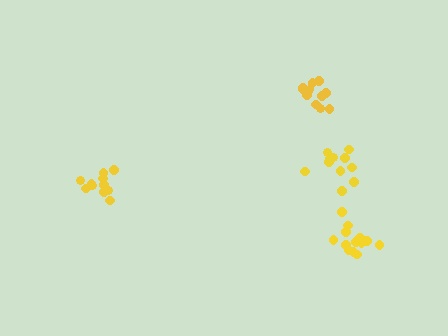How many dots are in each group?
Group 1: 14 dots, Group 2: 11 dots, Group 3: 12 dots, Group 4: 12 dots (49 total).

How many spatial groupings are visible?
There are 4 spatial groupings.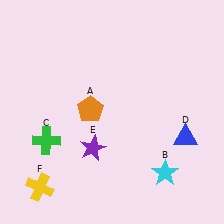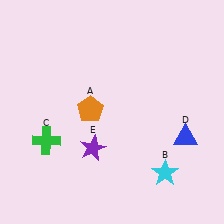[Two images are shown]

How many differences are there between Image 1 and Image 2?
There is 1 difference between the two images.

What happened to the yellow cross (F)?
The yellow cross (F) was removed in Image 2. It was in the bottom-left area of Image 1.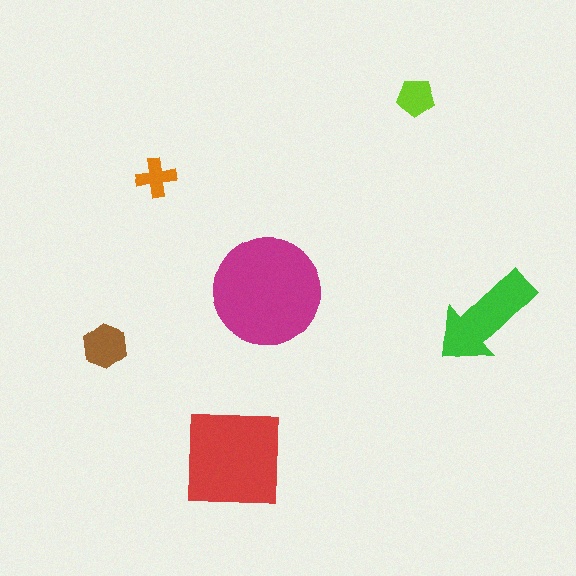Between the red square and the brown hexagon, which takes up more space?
The red square.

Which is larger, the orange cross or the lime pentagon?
The lime pentagon.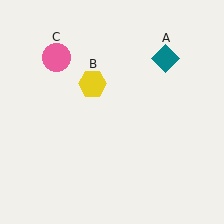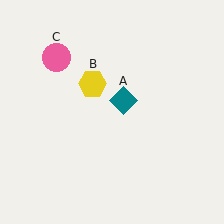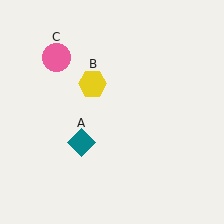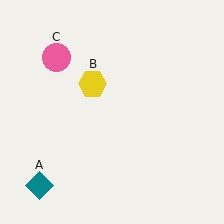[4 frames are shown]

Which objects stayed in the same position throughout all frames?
Yellow hexagon (object B) and pink circle (object C) remained stationary.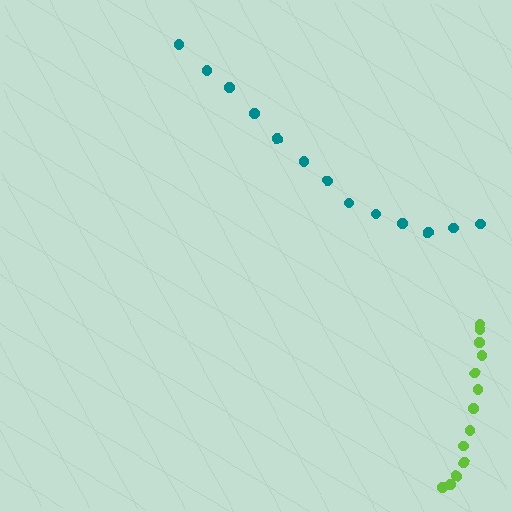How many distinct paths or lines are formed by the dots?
There are 2 distinct paths.